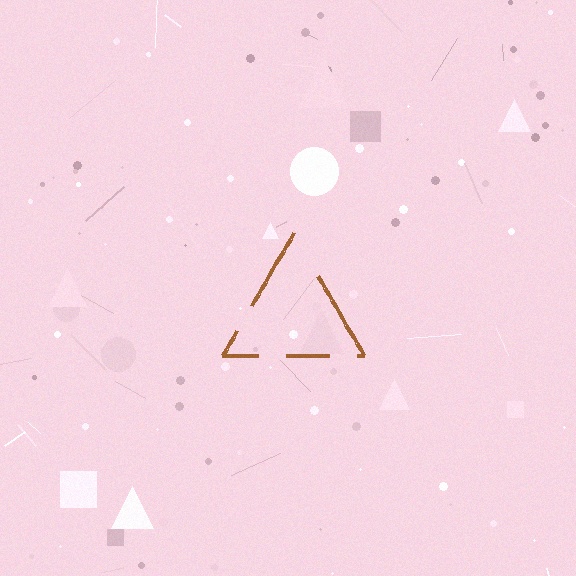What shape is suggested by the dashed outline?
The dashed outline suggests a triangle.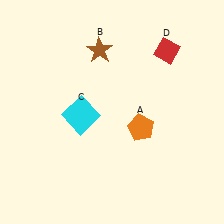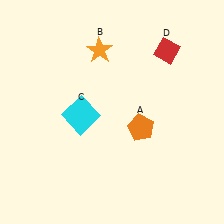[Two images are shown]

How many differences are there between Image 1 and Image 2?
There is 1 difference between the two images.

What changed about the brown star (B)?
In Image 1, B is brown. In Image 2, it changed to orange.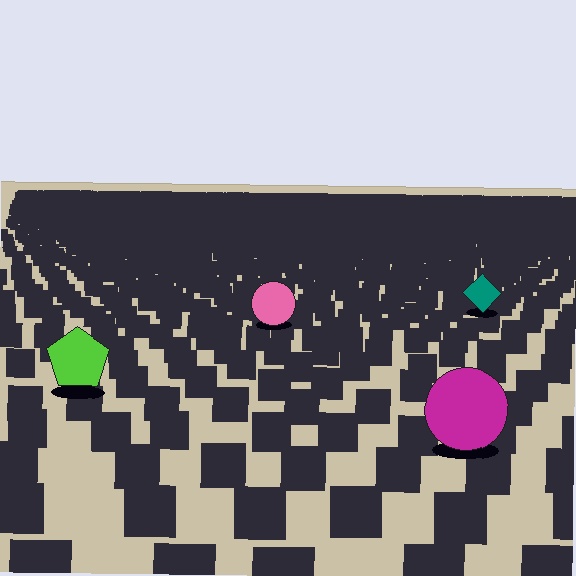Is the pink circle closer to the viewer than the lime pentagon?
No. The lime pentagon is closer — you can tell from the texture gradient: the ground texture is coarser near it.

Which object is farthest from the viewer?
The teal diamond is farthest from the viewer. It appears smaller and the ground texture around it is denser.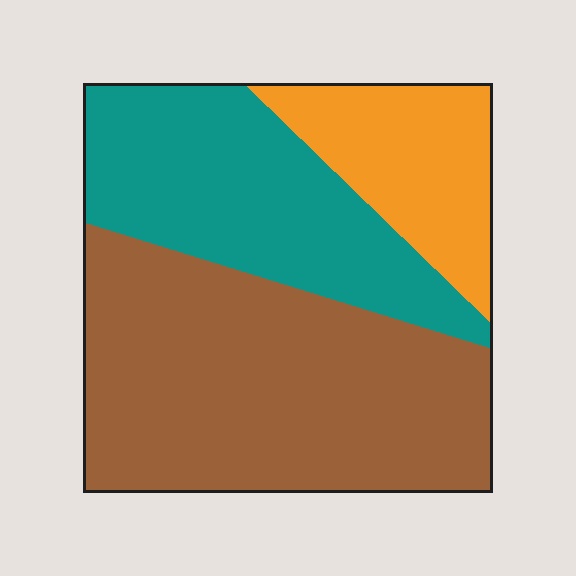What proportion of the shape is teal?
Teal covers 31% of the shape.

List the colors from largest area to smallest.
From largest to smallest: brown, teal, orange.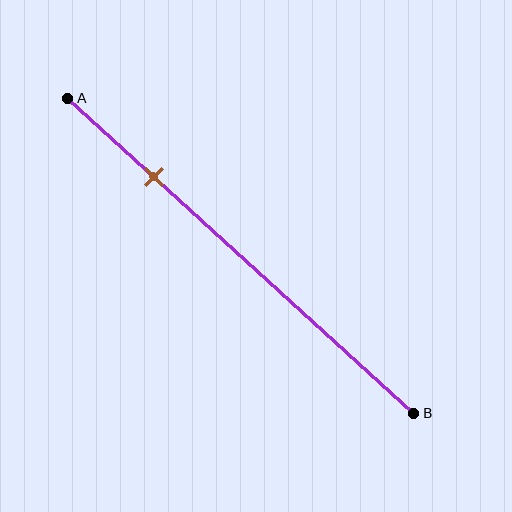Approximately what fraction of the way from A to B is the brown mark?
The brown mark is approximately 25% of the way from A to B.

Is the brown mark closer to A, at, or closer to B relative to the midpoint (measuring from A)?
The brown mark is closer to point A than the midpoint of segment AB.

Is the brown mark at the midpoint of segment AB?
No, the mark is at about 25% from A, not at the 50% midpoint.